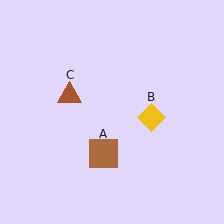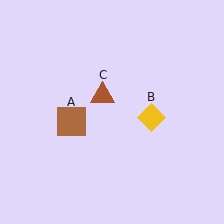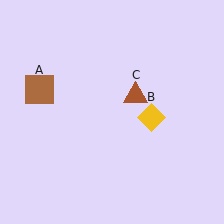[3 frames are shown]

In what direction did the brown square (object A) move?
The brown square (object A) moved up and to the left.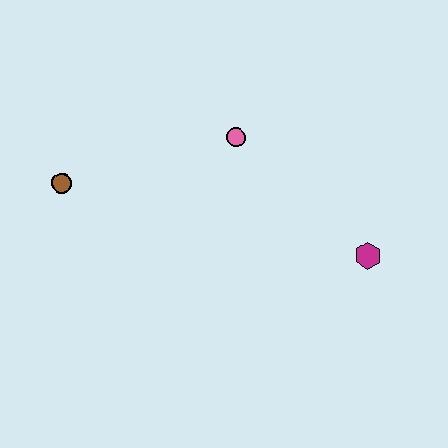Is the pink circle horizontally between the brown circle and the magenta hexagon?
Yes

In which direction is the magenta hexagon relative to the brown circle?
The magenta hexagon is to the right of the brown circle.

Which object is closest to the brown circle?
The pink circle is closest to the brown circle.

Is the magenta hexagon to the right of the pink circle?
Yes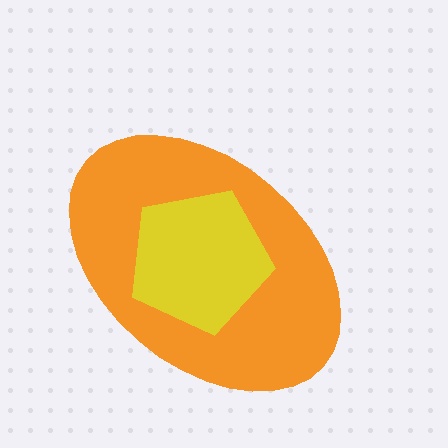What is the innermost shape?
The yellow pentagon.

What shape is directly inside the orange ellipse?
The yellow pentagon.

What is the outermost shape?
The orange ellipse.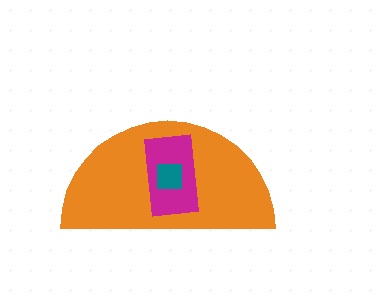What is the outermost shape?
The orange semicircle.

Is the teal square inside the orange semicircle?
Yes.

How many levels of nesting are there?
3.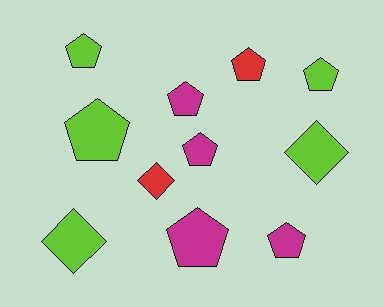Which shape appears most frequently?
Pentagon, with 8 objects.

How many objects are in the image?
There are 11 objects.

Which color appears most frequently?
Lime, with 5 objects.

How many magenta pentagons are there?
There are 4 magenta pentagons.